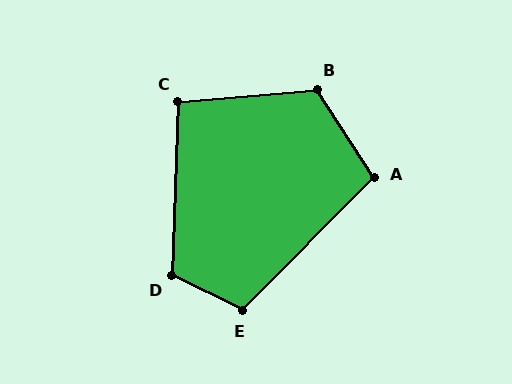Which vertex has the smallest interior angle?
C, at approximately 97 degrees.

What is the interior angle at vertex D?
Approximately 114 degrees (obtuse).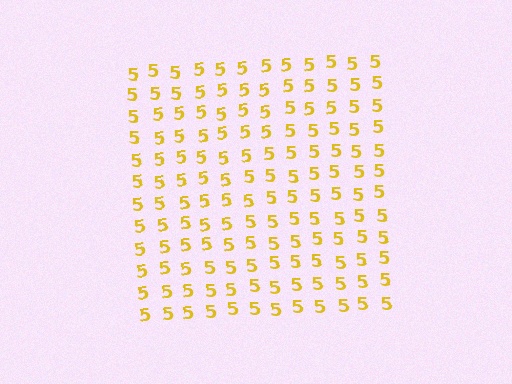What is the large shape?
The large shape is a square.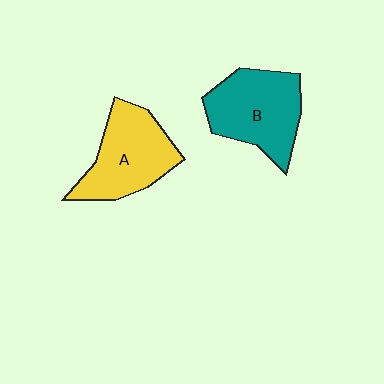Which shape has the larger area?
Shape B (teal).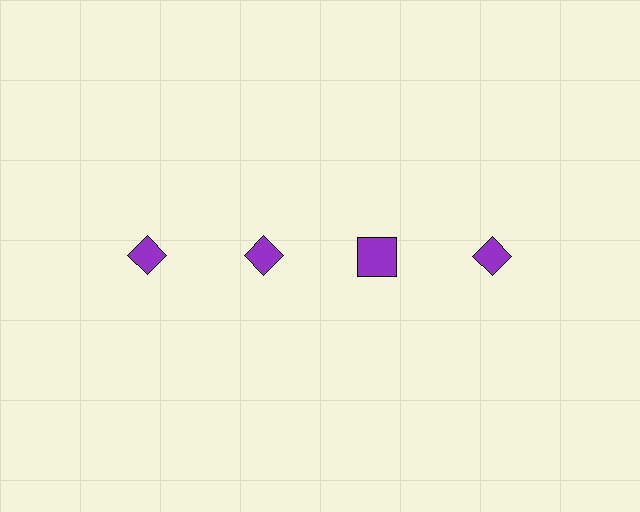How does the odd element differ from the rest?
It has a different shape: square instead of diamond.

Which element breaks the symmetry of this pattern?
The purple square in the top row, center column breaks the symmetry. All other shapes are purple diamonds.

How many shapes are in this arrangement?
There are 4 shapes arranged in a grid pattern.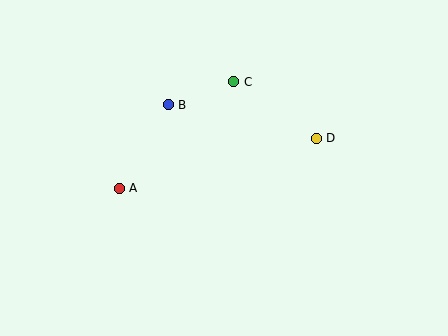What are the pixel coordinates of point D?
Point D is at (316, 138).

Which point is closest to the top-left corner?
Point B is closest to the top-left corner.